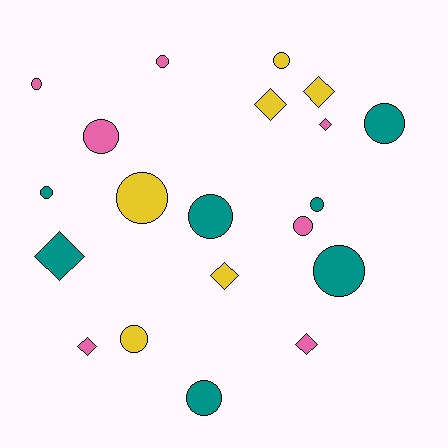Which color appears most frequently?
Pink, with 7 objects.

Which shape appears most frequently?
Circle, with 13 objects.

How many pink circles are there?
There are 4 pink circles.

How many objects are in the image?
There are 20 objects.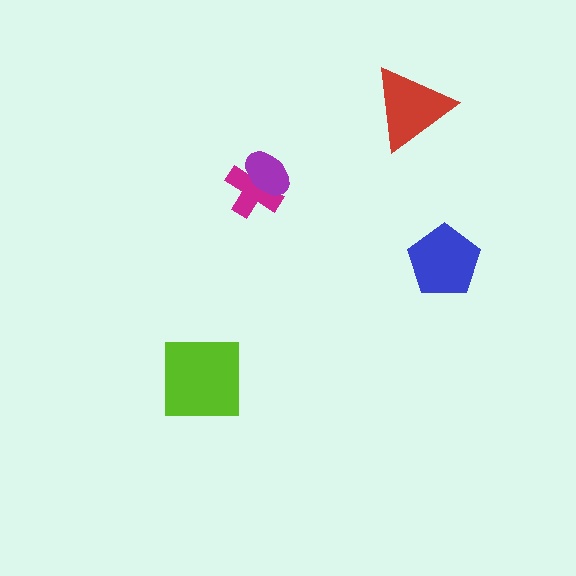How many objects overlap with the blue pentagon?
0 objects overlap with the blue pentagon.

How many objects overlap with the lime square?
0 objects overlap with the lime square.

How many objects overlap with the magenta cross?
1 object overlaps with the magenta cross.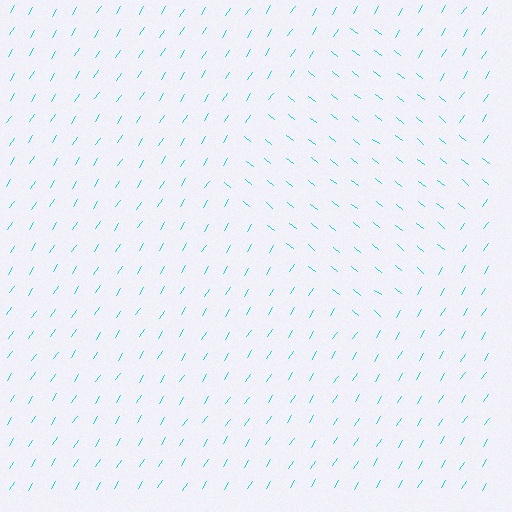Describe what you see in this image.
The image is filled with small cyan line segments. A diamond region in the image has lines oriented differently from the surrounding lines, creating a visible texture boundary.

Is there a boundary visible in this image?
Yes, there is a texture boundary formed by a change in line orientation.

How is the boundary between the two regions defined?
The boundary is defined purely by a change in line orientation (approximately 85 degrees difference). All lines are the same color and thickness.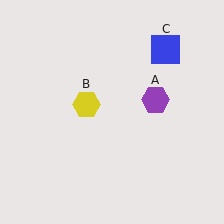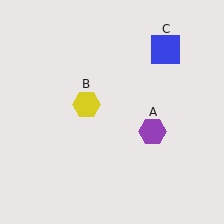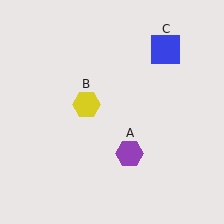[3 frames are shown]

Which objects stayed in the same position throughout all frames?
Yellow hexagon (object B) and blue square (object C) remained stationary.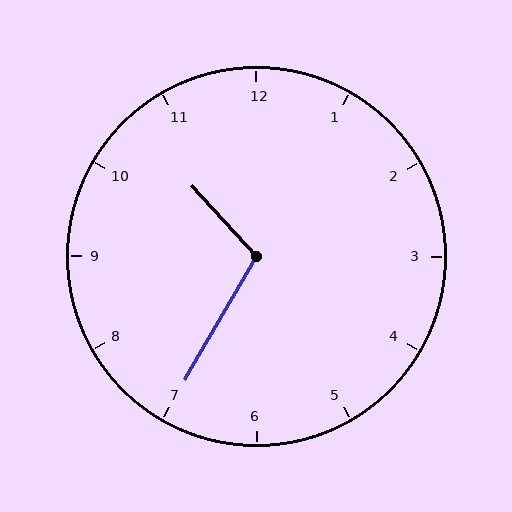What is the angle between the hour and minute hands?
Approximately 108 degrees.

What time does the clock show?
10:35.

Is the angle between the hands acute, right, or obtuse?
It is obtuse.